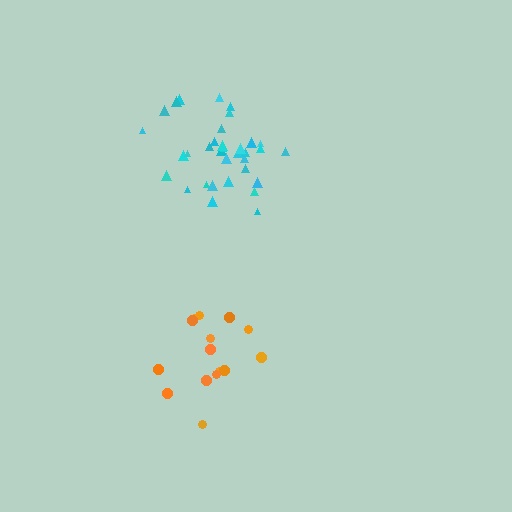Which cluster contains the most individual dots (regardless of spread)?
Cyan (34).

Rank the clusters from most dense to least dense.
cyan, orange.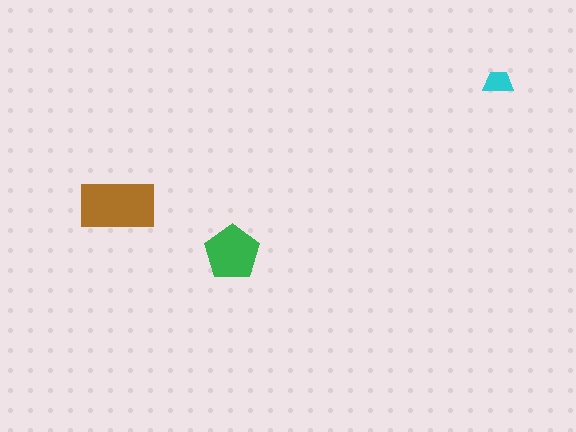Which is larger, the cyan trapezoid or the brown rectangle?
The brown rectangle.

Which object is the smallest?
The cyan trapezoid.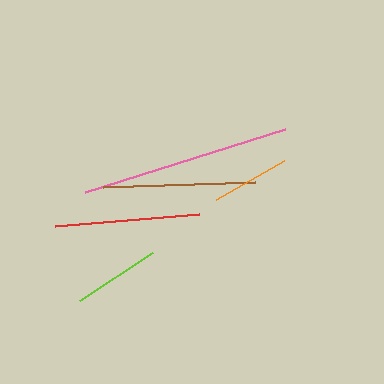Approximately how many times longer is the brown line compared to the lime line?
The brown line is approximately 1.8 times the length of the lime line.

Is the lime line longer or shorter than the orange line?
The lime line is longer than the orange line.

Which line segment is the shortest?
The orange line is the shortest at approximately 79 pixels.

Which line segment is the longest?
The pink line is the longest at approximately 209 pixels.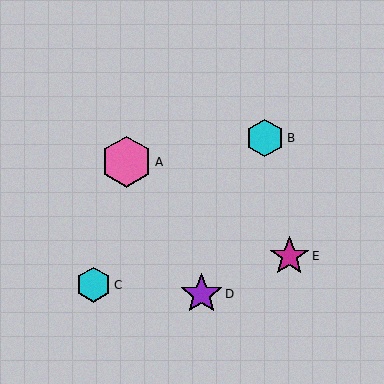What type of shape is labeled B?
Shape B is a cyan hexagon.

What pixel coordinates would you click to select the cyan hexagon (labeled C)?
Click at (93, 285) to select the cyan hexagon C.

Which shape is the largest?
The pink hexagon (labeled A) is the largest.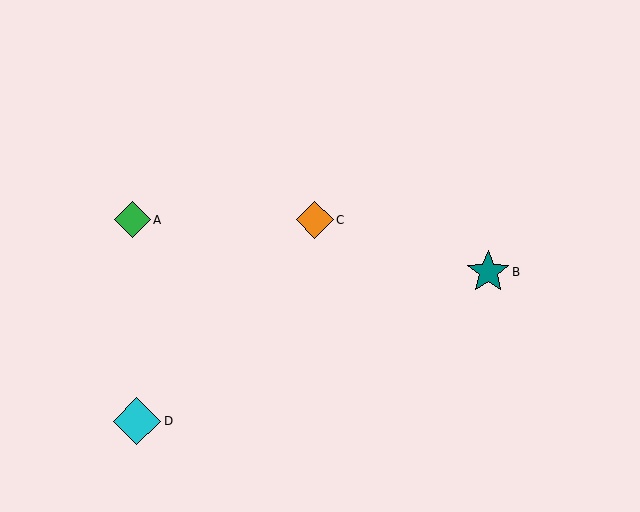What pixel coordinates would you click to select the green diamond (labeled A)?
Click at (133, 220) to select the green diamond A.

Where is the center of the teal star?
The center of the teal star is at (488, 272).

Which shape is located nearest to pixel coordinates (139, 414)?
The cyan diamond (labeled D) at (137, 421) is nearest to that location.